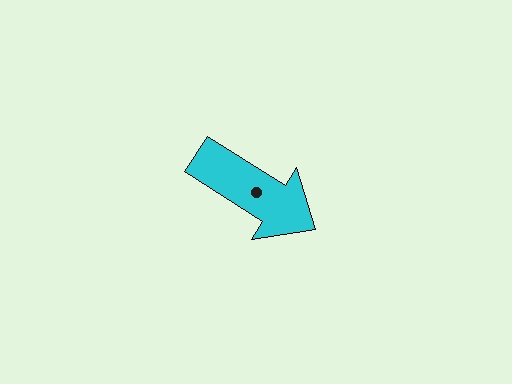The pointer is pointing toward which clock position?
Roughly 4 o'clock.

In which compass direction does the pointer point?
Southeast.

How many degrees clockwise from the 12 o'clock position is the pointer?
Approximately 122 degrees.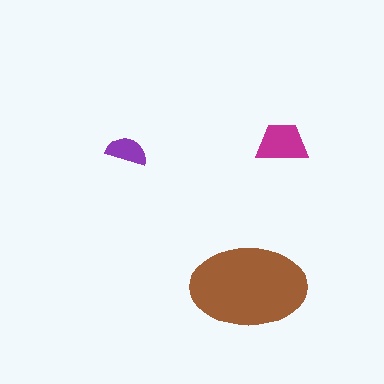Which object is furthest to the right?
The magenta trapezoid is rightmost.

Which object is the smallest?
The purple semicircle.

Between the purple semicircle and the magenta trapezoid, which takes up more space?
The magenta trapezoid.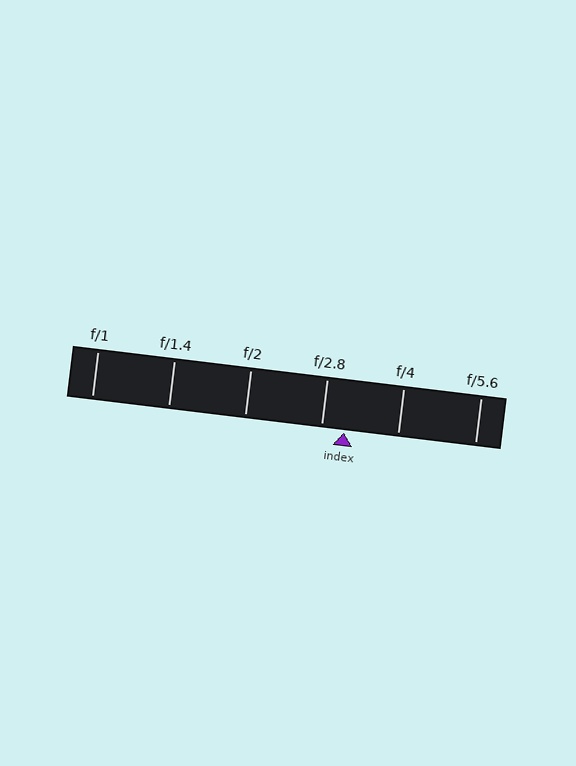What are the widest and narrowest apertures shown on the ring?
The widest aperture shown is f/1 and the narrowest is f/5.6.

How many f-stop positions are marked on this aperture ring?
There are 6 f-stop positions marked.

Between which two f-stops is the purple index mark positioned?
The index mark is between f/2.8 and f/4.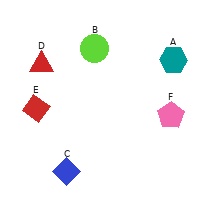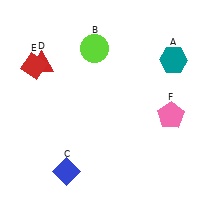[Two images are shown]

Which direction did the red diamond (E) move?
The red diamond (E) moved up.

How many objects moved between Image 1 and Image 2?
1 object moved between the two images.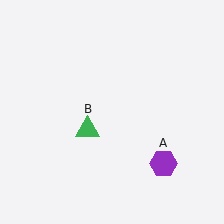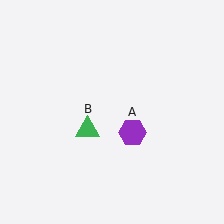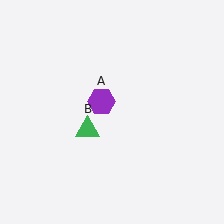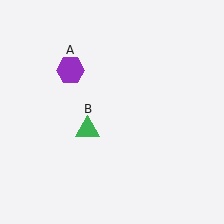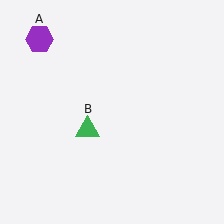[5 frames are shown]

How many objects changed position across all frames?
1 object changed position: purple hexagon (object A).